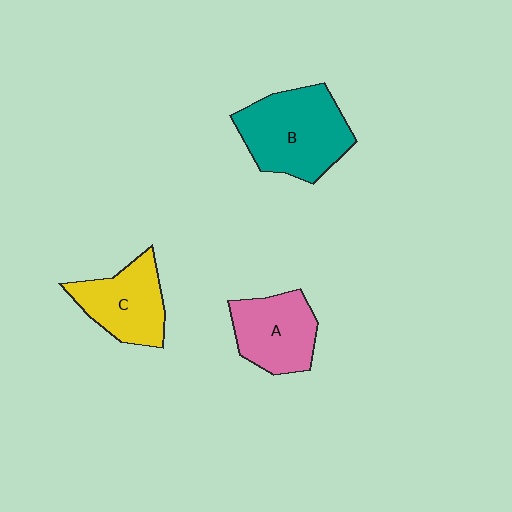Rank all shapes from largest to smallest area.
From largest to smallest: B (teal), A (pink), C (yellow).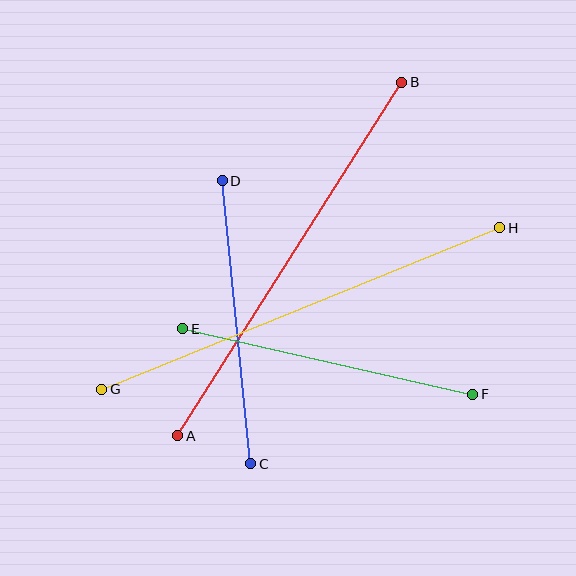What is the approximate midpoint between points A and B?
The midpoint is at approximately (290, 259) pixels.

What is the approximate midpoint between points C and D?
The midpoint is at approximately (236, 322) pixels.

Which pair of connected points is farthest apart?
Points G and H are farthest apart.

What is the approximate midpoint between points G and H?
The midpoint is at approximately (301, 308) pixels.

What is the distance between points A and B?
The distance is approximately 418 pixels.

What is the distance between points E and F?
The distance is approximately 297 pixels.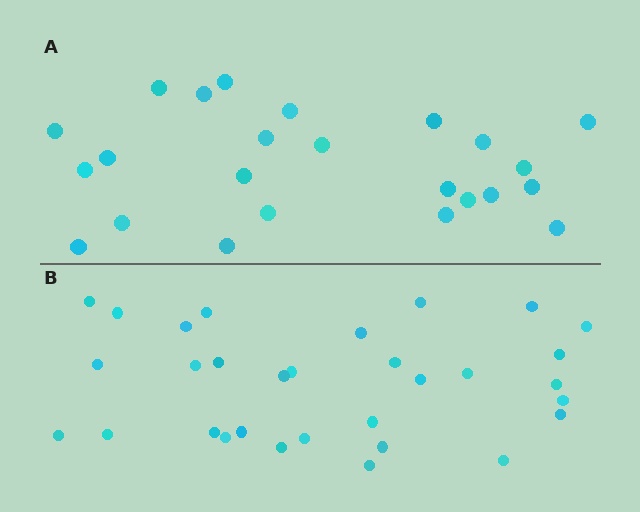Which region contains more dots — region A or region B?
Region B (the bottom region) has more dots.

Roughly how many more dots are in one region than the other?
Region B has roughly 8 or so more dots than region A.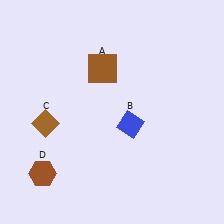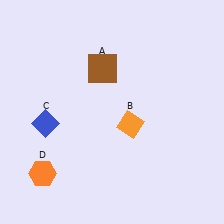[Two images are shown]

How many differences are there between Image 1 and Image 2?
There are 3 differences between the two images.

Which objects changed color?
B changed from blue to orange. C changed from brown to blue. D changed from brown to orange.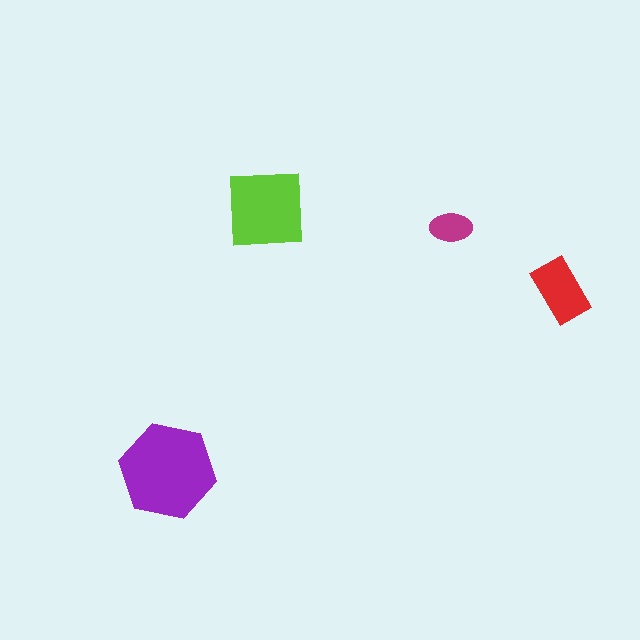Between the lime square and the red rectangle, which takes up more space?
The lime square.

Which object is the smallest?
The magenta ellipse.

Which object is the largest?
The purple hexagon.